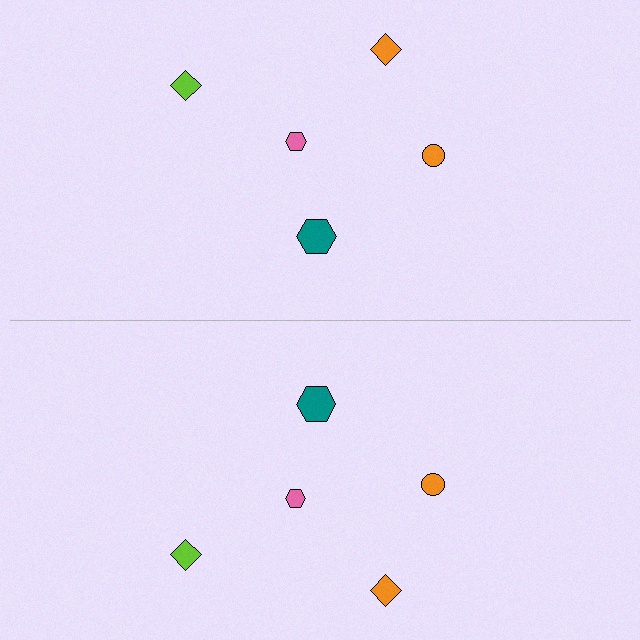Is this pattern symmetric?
Yes, this pattern has bilateral (reflection) symmetry.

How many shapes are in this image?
There are 10 shapes in this image.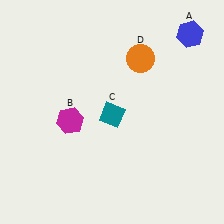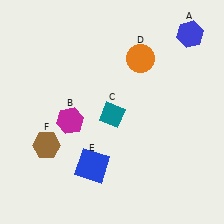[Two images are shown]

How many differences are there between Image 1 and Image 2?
There are 2 differences between the two images.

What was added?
A blue square (E), a brown hexagon (F) were added in Image 2.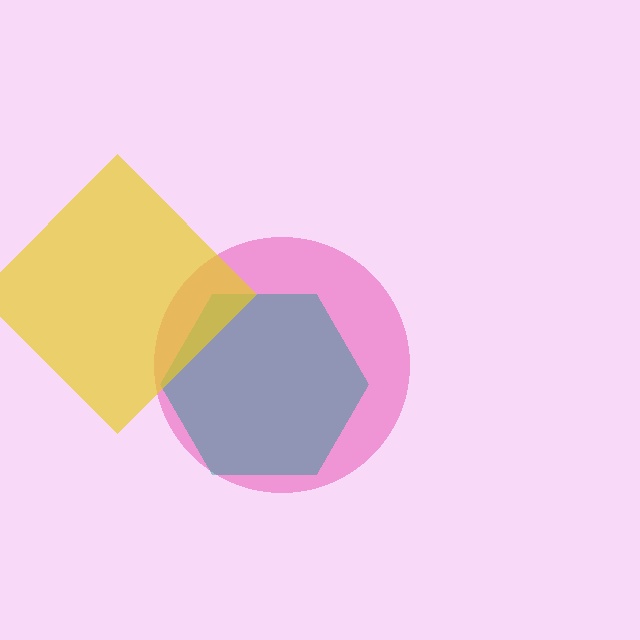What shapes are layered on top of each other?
The layered shapes are: a pink circle, a teal hexagon, a yellow diamond.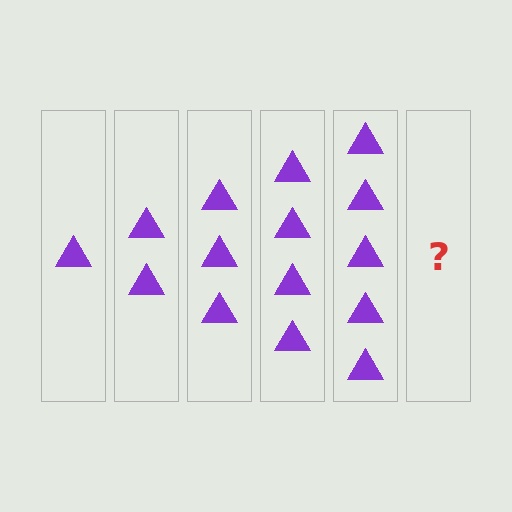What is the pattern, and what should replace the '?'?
The pattern is that each step adds one more triangle. The '?' should be 6 triangles.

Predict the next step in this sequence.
The next step is 6 triangles.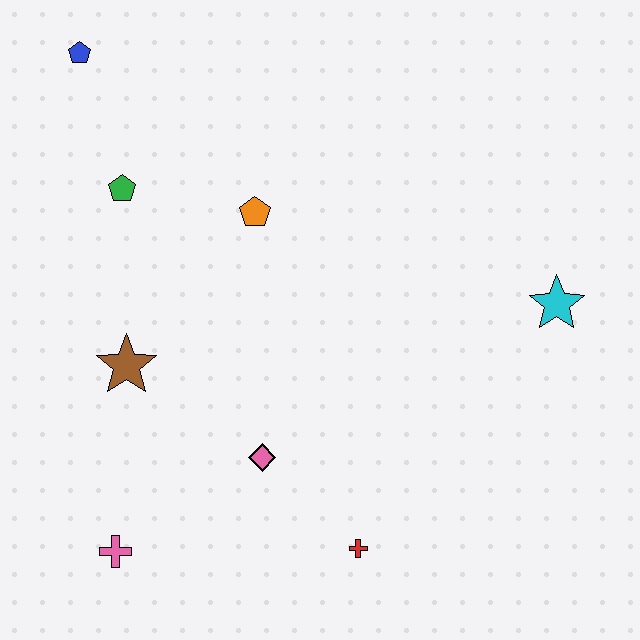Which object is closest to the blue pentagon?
The green pentagon is closest to the blue pentagon.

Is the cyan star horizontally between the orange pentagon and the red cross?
No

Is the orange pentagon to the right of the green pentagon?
Yes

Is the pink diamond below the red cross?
No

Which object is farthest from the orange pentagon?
The pink cross is farthest from the orange pentagon.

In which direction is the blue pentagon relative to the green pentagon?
The blue pentagon is above the green pentagon.